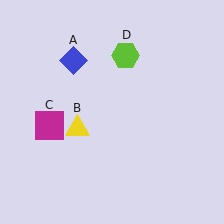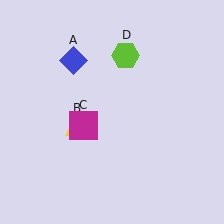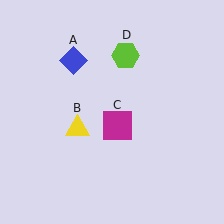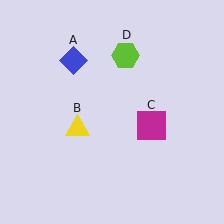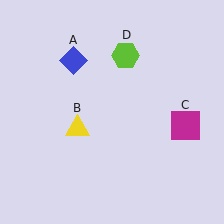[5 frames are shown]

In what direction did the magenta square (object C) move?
The magenta square (object C) moved right.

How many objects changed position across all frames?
1 object changed position: magenta square (object C).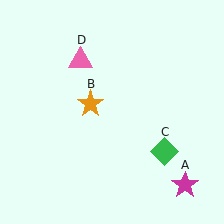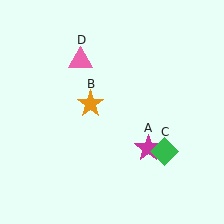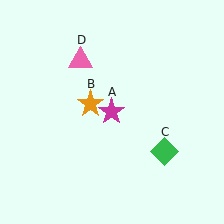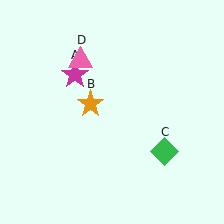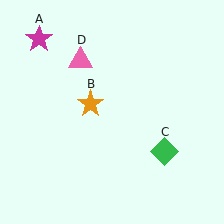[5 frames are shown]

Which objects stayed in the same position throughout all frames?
Orange star (object B) and green diamond (object C) and pink triangle (object D) remained stationary.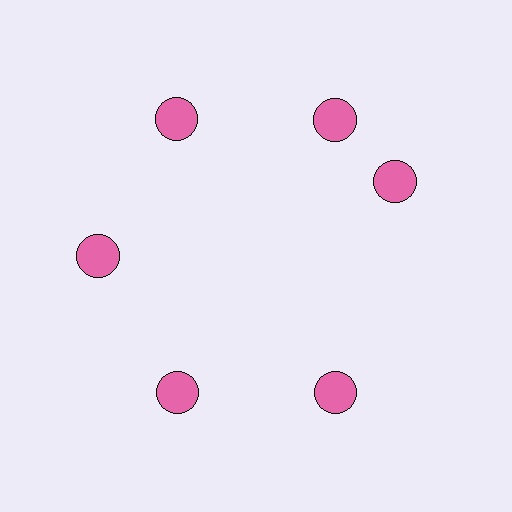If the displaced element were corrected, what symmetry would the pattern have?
It would have 6-fold rotational symmetry — the pattern would map onto itself every 60 degrees.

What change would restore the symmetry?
The symmetry would be restored by rotating it back into even spacing with its neighbors so that all 6 circles sit at equal angles and equal distance from the center.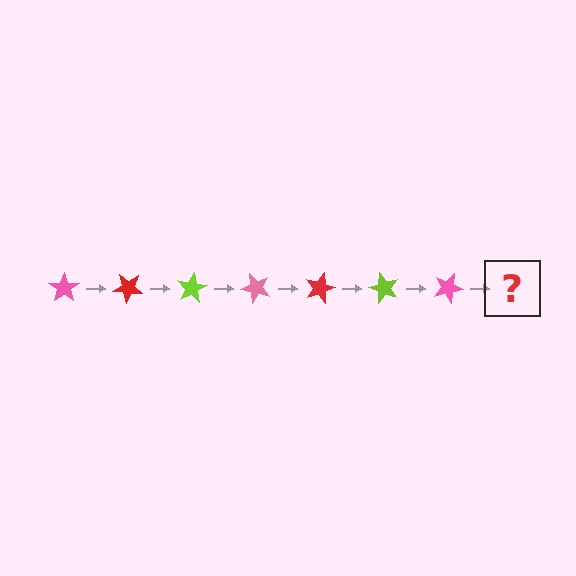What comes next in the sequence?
The next element should be a red star, rotated 280 degrees from the start.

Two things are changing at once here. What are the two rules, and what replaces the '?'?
The two rules are that it rotates 40 degrees each step and the color cycles through pink, red, and lime. The '?' should be a red star, rotated 280 degrees from the start.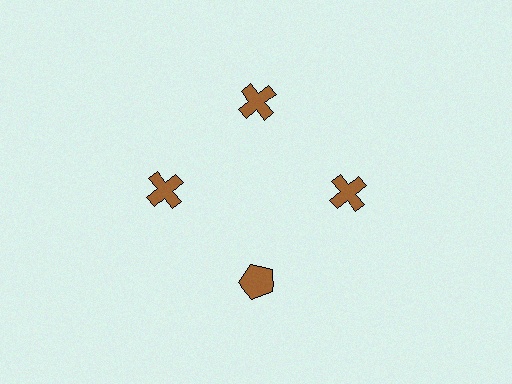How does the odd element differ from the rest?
It has a different shape: pentagon instead of cross.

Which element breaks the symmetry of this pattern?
The brown pentagon at roughly the 6 o'clock position breaks the symmetry. All other shapes are brown crosses.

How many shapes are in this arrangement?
There are 4 shapes arranged in a ring pattern.